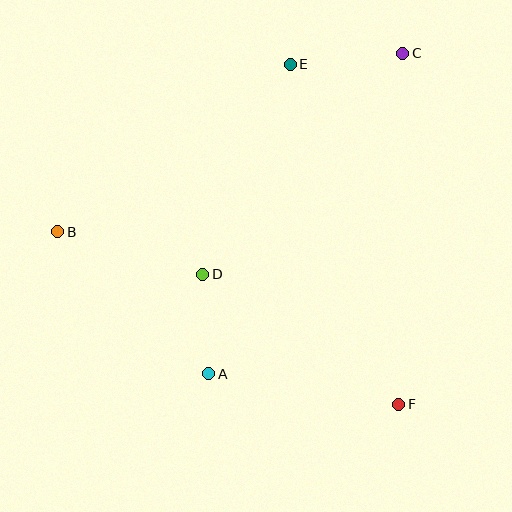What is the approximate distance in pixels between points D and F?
The distance between D and F is approximately 235 pixels.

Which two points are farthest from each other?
Points B and C are farthest from each other.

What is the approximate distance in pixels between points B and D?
The distance between B and D is approximately 151 pixels.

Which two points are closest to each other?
Points A and D are closest to each other.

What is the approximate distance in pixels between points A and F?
The distance between A and F is approximately 192 pixels.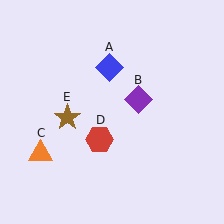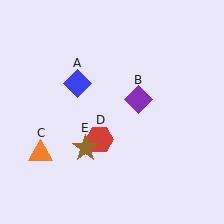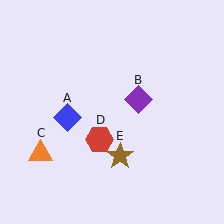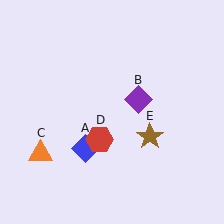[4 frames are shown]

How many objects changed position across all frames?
2 objects changed position: blue diamond (object A), brown star (object E).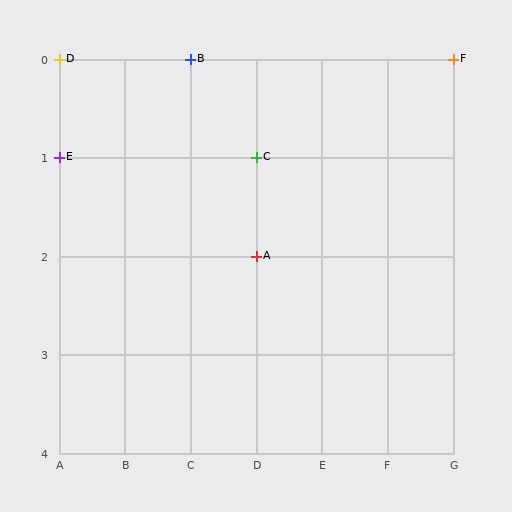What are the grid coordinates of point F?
Point F is at grid coordinates (G, 0).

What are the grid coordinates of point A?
Point A is at grid coordinates (D, 2).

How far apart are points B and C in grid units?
Points B and C are 1 column and 1 row apart (about 1.4 grid units diagonally).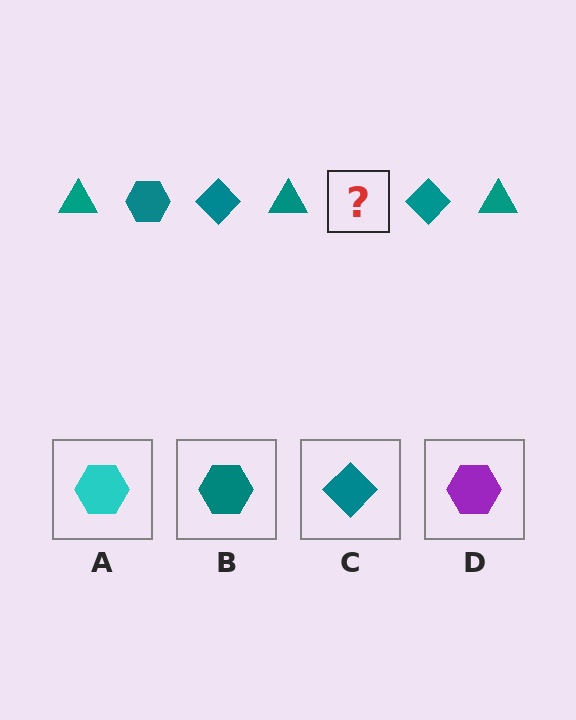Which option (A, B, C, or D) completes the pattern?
B.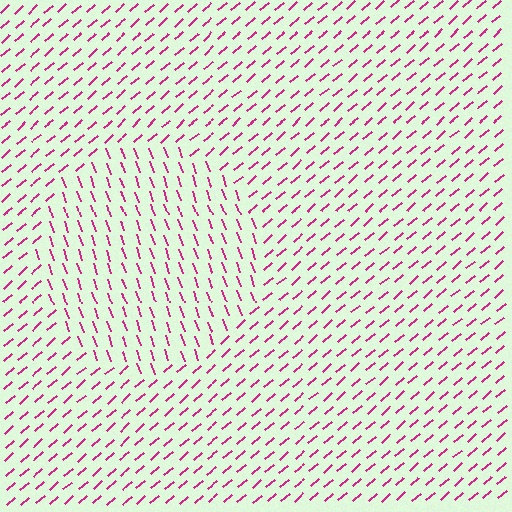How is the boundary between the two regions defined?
The boundary is defined purely by a change in line orientation (approximately 68 degrees difference). All lines are the same color and thickness.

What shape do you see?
I see a circle.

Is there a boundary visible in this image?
Yes, there is a texture boundary formed by a change in line orientation.